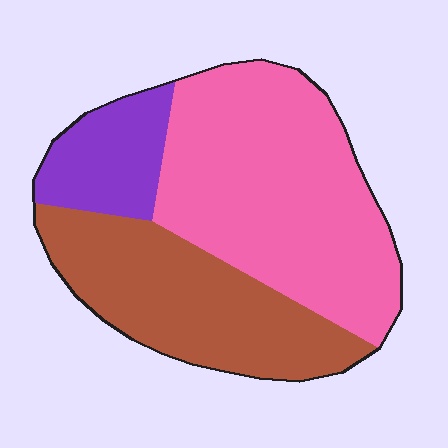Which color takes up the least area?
Purple, at roughly 15%.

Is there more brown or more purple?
Brown.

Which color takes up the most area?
Pink, at roughly 50%.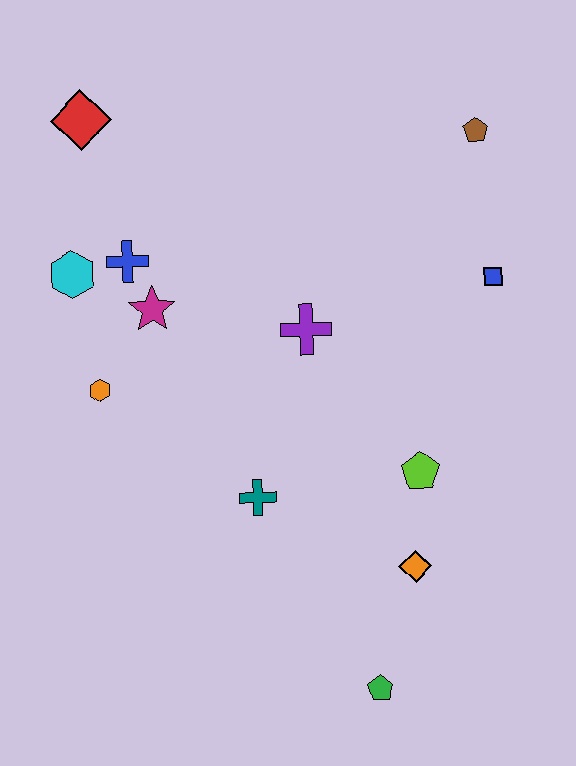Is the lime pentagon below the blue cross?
Yes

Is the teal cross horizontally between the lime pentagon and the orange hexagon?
Yes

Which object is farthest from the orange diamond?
The red diamond is farthest from the orange diamond.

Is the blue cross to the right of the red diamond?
Yes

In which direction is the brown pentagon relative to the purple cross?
The brown pentagon is above the purple cross.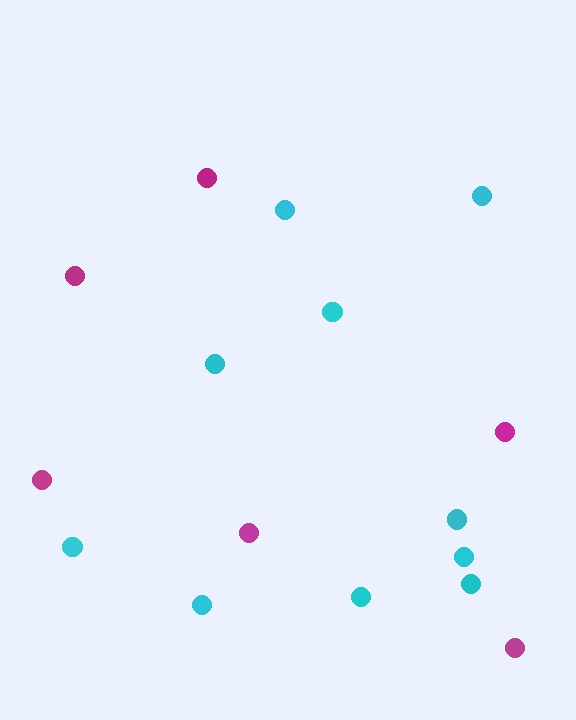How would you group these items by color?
There are 2 groups: one group of magenta circles (6) and one group of cyan circles (10).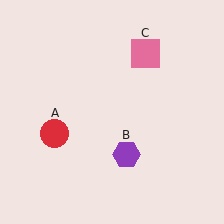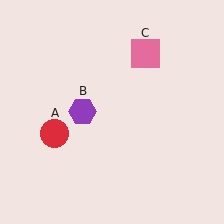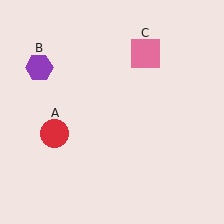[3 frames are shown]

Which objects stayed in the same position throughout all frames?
Red circle (object A) and pink square (object C) remained stationary.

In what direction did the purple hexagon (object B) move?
The purple hexagon (object B) moved up and to the left.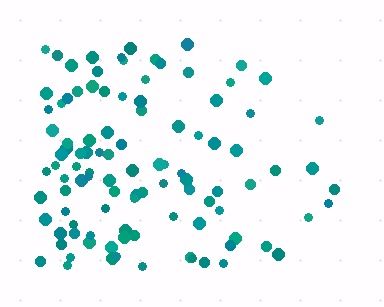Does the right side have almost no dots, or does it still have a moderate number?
Still a moderate number, just noticeably fewer than the left.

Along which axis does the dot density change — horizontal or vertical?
Horizontal.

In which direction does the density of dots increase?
From right to left, with the left side densest.